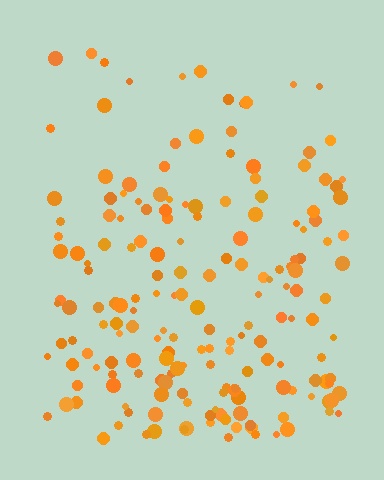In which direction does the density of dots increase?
From top to bottom, with the bottom side densest.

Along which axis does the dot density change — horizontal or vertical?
Vertical.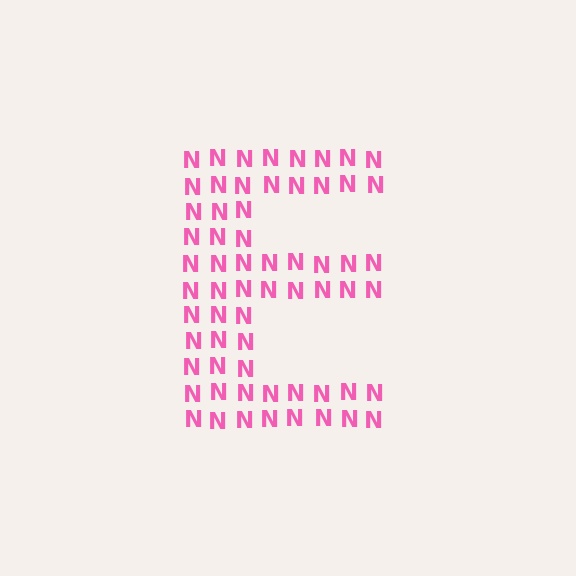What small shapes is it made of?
It is made of small letter N's.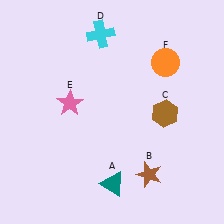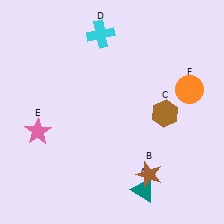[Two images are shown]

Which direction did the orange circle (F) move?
The orange circle (F) moved down.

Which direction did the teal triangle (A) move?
The teal triangle (A) moved right.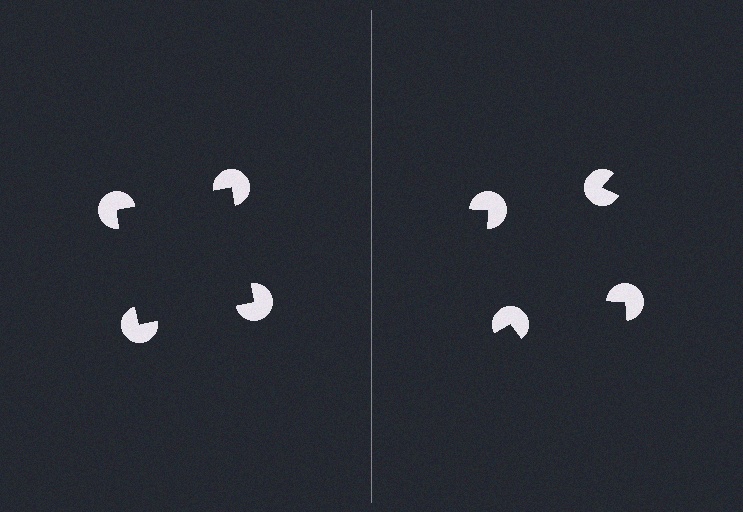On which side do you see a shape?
An illusory square appears on the left side. On the right side the wedge cuts are rotated, so no coherent shape forms.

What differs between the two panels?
The pac-man discs are positioned identically on both sides; only the wedge orientations differ. On the left they align to a square; on the right they are misaligned.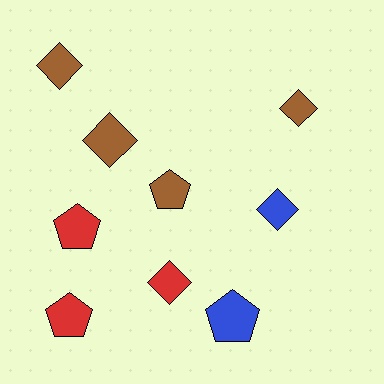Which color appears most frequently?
Brown, with 4 objects.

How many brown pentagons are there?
There is 1 brown pentagon.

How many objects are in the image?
There are 9 objects.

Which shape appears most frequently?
Diamond, with 5 objects.